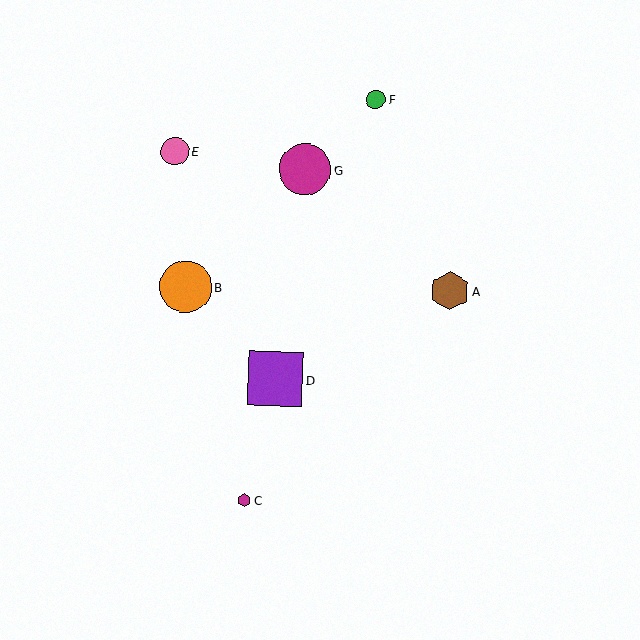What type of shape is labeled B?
Shape B is an orange circle.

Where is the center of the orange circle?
The center of the orange circle is at (185, 287).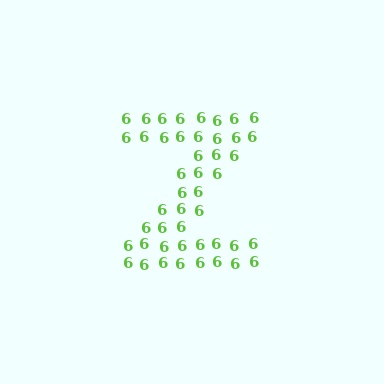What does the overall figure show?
The overall figure shows the letter Z.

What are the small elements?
The small elements are digit 6's.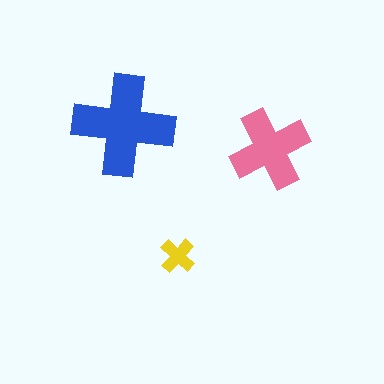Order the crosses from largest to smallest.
the blue one, the pink one, the yellow one.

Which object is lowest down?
The yellow cross is bottommost.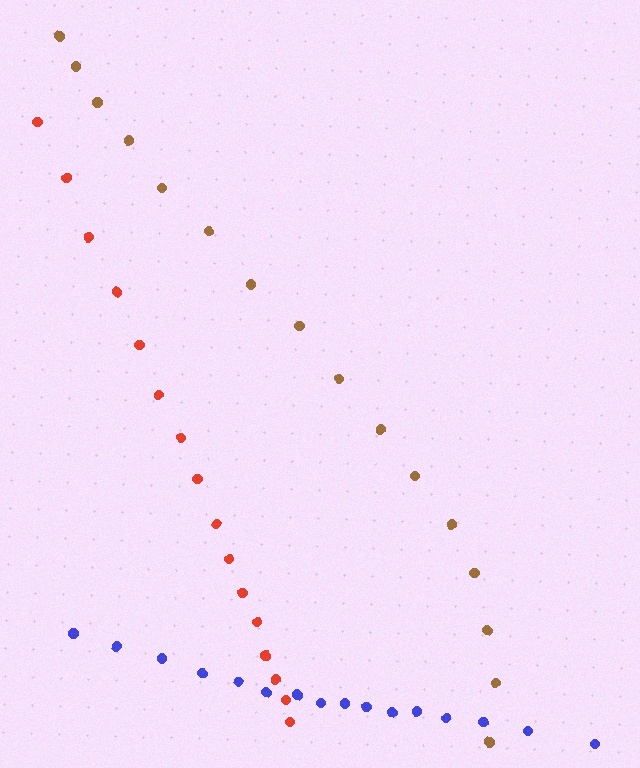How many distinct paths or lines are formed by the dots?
There are 3 distinct paths.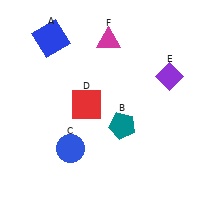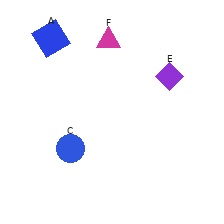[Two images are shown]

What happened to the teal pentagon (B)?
The teal pentagon (B) was removed in Image 2. It was in the bottom-right area of Image 1.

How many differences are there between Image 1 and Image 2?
There are 2 differences between the two images.